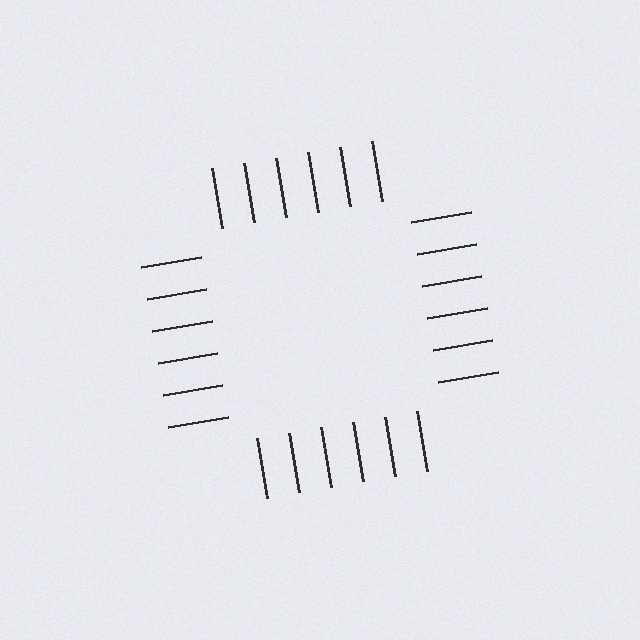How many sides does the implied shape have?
4 sides — the line-ends trace a square.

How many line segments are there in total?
24 — 6 along each of the 4 edges.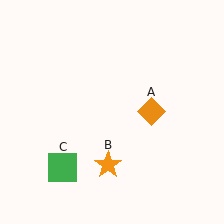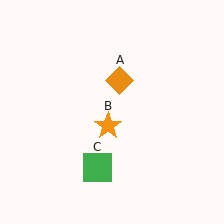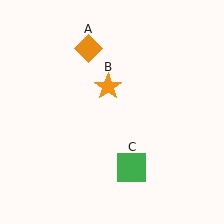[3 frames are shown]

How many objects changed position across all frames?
3 objects changed position: orange diamond (object A), orange star (object B), green square (object C).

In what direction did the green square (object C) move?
The green square (object C) moved right.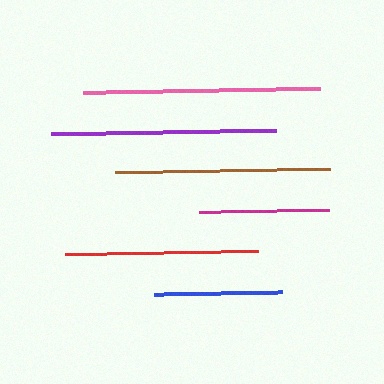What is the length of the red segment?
The red segment is approximately 193 pixels long.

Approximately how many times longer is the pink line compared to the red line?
The pink line is approximately 1.2 times the length of the red line.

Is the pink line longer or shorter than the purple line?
The pink line is longer than the purple line.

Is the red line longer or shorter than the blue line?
The red line is longer than the blue line.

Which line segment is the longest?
The pink line is the longest at approximately 236 pixels.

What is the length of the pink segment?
The pink segment is approximately 236 pixels long.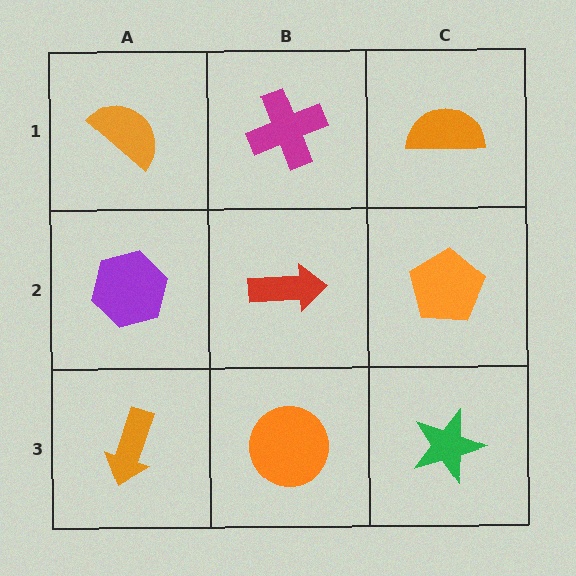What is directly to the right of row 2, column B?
An orange pentagon.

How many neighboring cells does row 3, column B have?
3.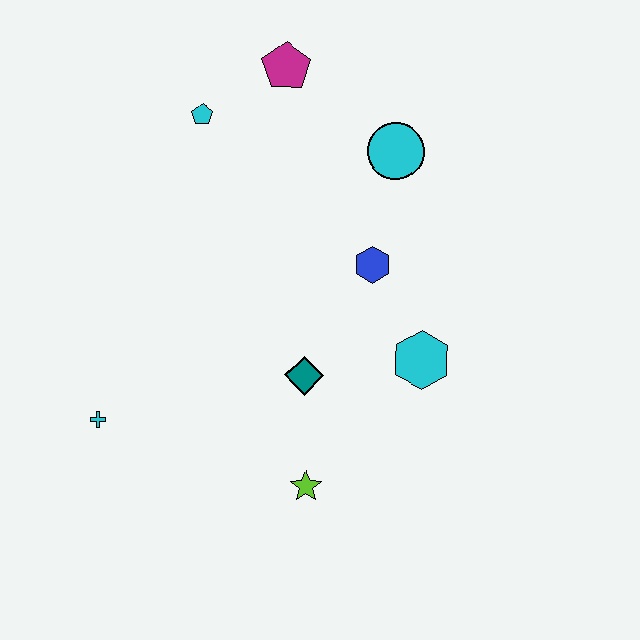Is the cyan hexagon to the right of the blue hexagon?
Yes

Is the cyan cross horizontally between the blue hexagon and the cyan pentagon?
No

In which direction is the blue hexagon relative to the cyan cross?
The blue hexagon is to the right of the cyan cross.